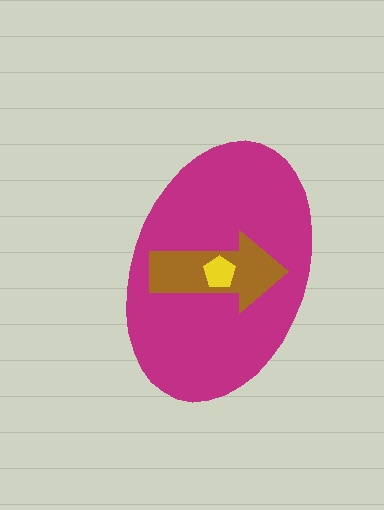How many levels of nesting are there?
3.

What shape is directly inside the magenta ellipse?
The brown arrow.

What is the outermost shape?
The magenta ellipse.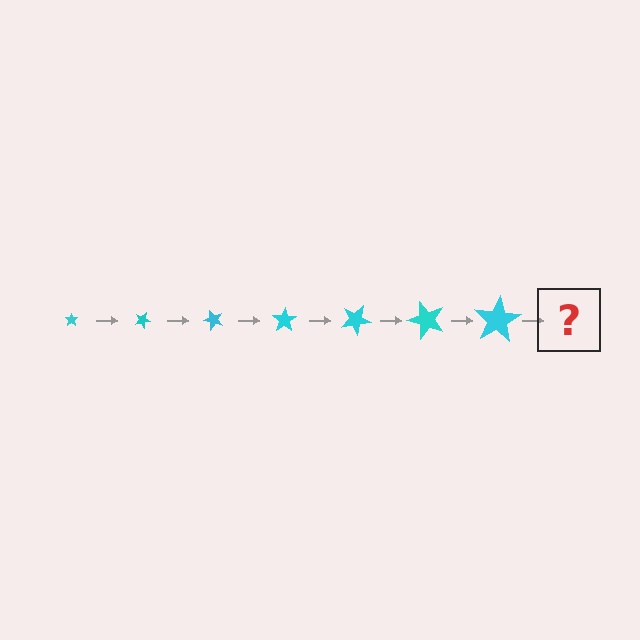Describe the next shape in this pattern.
It should be a star, larger than the previous one and rotated 175 degrees from the start.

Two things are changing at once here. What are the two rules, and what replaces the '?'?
The two rules are that the star grows larger each step and it rotates 25 degrees each step. The '?' should be a star, larger than the previous one and rotated 175 degrees from the start.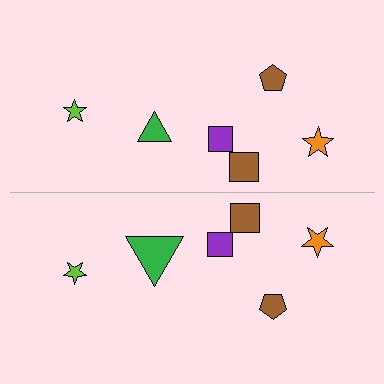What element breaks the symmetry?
The green triangle on the bottom side has a different size than its mirror counterpart.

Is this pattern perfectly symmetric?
No, the pattern is not perfectly symmetric. The green triangle on the bottom side has a different size than its mirror counterpart.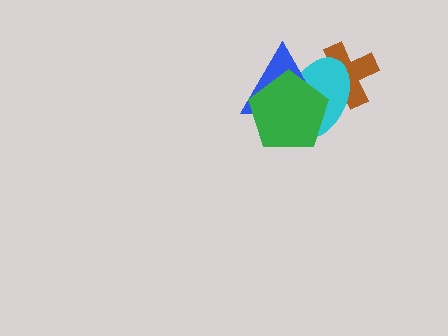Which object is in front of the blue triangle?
The green pentagon is in front of the blue triangle.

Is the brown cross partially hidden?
Yes, it is partially covered by another shape.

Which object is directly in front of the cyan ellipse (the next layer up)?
The blue triangle is directly in front of the cyan ellipse.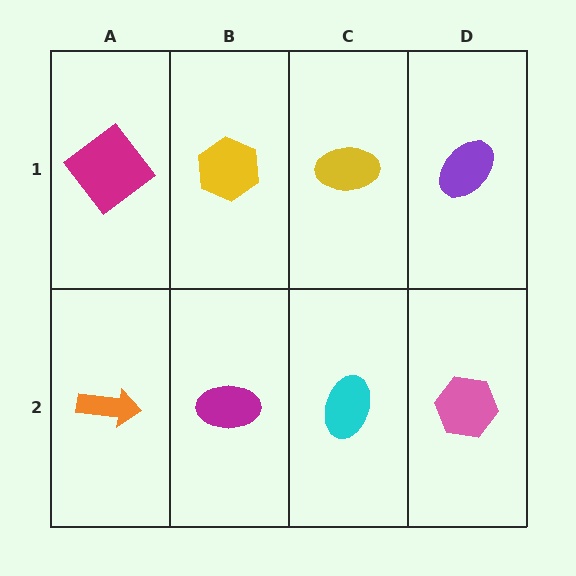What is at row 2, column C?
A cyan ellipse.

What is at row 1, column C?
A yellow ellipse.